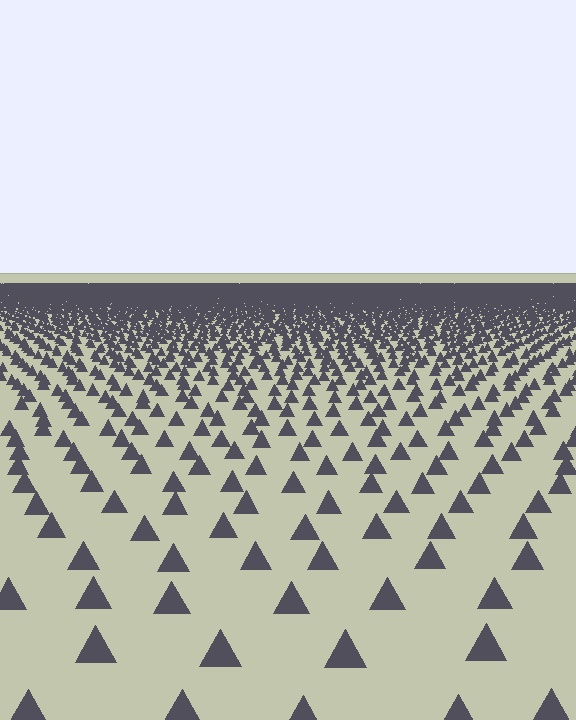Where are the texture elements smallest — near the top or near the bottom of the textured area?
Near the top.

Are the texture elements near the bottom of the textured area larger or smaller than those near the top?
Larger. Near the bottom, elements are closer to the viewer and appear at a bigger on-screen size.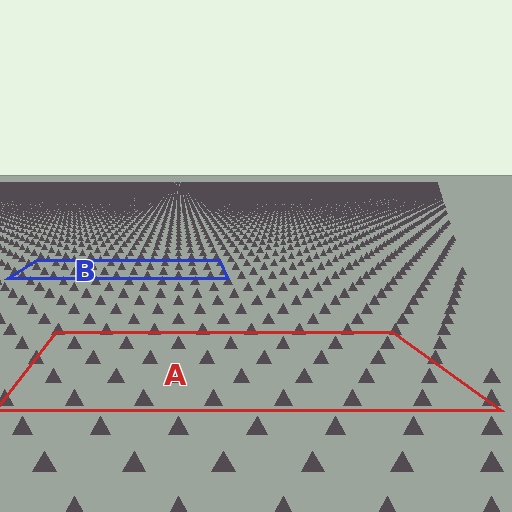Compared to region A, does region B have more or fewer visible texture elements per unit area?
Region B has more texture elements per unit area — they are packed more densely because it is farther away.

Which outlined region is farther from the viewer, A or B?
Region B is farther from the viewer — the texture elements inside it appear smaller and more densely packed.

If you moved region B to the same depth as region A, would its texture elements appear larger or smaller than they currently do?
They would appear larger. At a closer depth, the same texture elements are projected at a bigger on-screen size.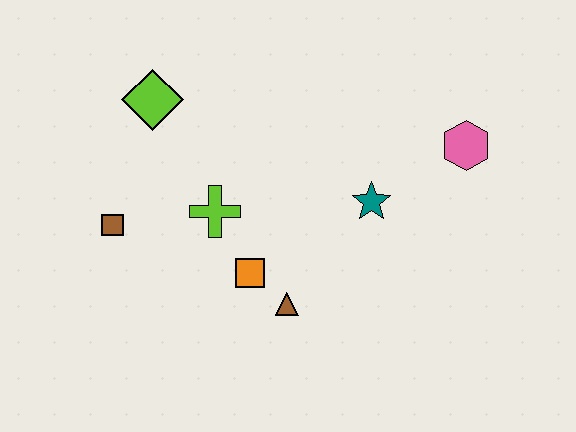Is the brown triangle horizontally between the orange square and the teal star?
Yes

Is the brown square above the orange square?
Yes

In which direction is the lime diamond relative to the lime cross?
The lime diamond is above the lime cross.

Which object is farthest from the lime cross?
The pink hexagon is farthest from the lime cross.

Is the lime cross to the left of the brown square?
No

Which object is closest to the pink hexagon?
The teal star is closest to the pink hexagon.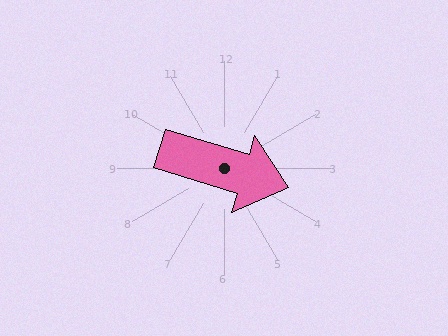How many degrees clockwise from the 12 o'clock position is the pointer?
Approximately 107 degrees.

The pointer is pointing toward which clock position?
Roughly 4 o'clock.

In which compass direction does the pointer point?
East.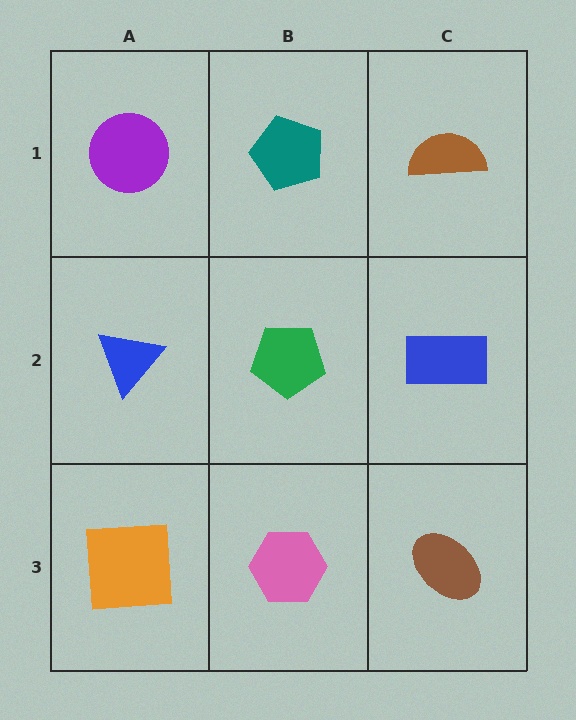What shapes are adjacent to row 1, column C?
A blue rectangle (row 2, column C), a teal pentagon (row 1, column B).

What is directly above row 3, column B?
A green pentagon.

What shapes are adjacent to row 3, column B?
A green pentagon (row 2, column B), an orange square (row 3, column A), a brown ellipse (row 3, column C).